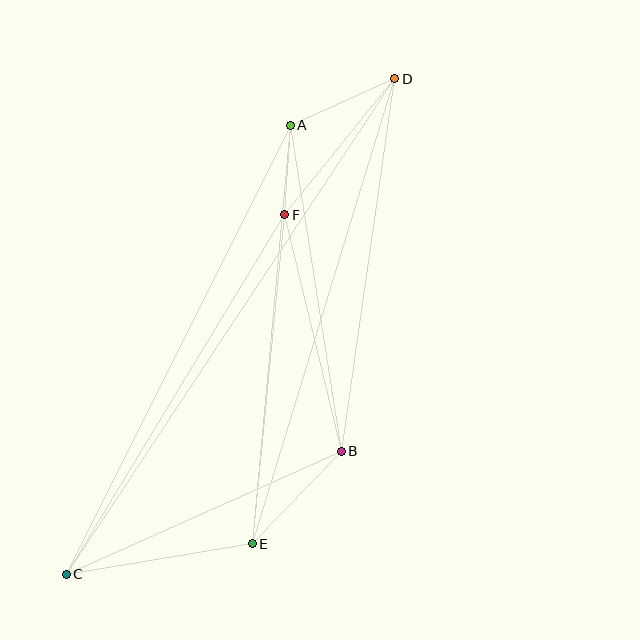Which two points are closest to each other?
Points A and F are closest to each other.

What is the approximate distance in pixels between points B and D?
The distance between B and D is approximately 376 pixels.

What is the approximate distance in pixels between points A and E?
The distance between A and E is approximately 420 pixels.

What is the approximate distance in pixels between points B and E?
The distance between B and E is approximately 128 pixels.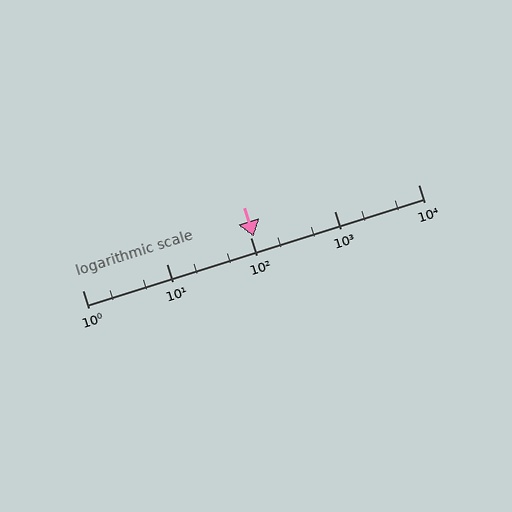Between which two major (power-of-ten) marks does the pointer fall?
The pointer is between 100 and 1000.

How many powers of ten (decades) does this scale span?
The scale spans 4 decades, from 1 to 10000.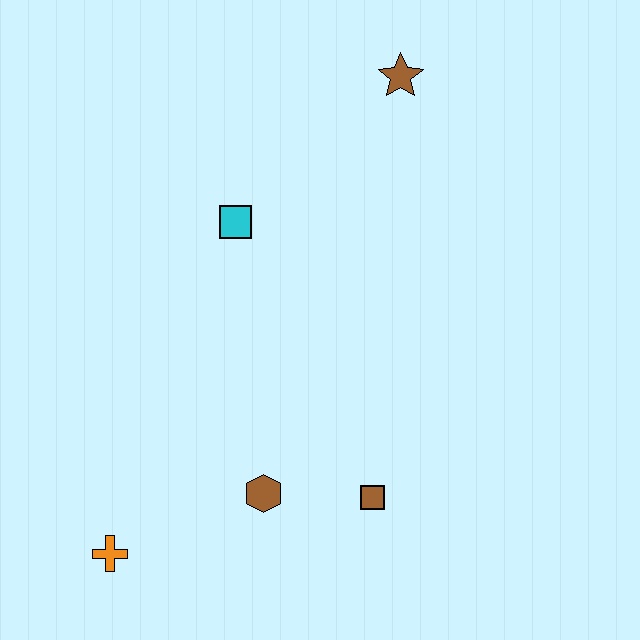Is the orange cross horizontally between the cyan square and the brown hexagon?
No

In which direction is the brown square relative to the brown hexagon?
The brown square is to the right of the brown hexagon.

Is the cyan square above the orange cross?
Yes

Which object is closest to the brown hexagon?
The brown square is closest to the brown hexagon.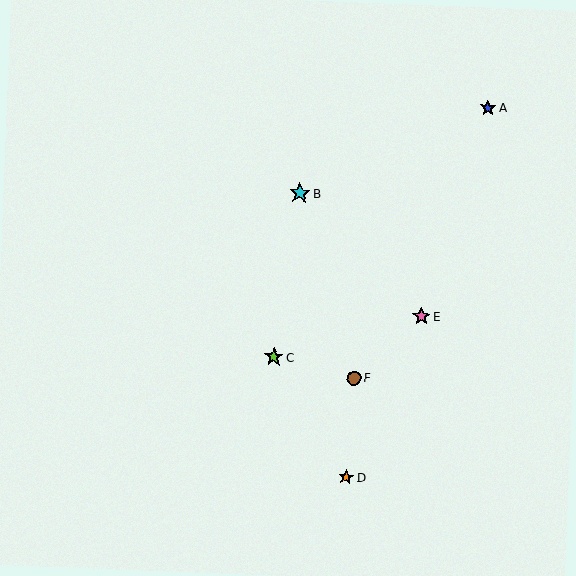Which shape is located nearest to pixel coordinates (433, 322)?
The pink star (labeled E) at (421, 316) is nearest to that location.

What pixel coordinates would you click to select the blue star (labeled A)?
Click at (488, 108) to select the blue star A.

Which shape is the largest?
The cyan star (labeled B) is the largest.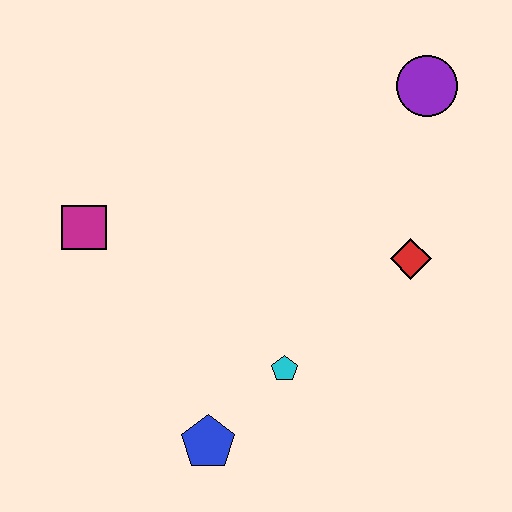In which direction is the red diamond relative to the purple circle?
The red diamond is below the purple circle.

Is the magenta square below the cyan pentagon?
No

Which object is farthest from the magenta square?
The purple circle is farthest from the magenta square.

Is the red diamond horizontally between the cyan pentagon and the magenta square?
No